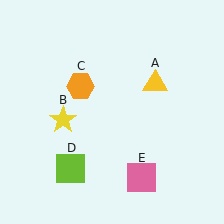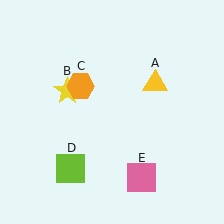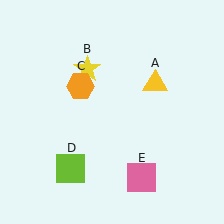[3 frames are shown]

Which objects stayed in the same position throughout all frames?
Yellow triangle (object A) and orange hexagon (object C) and lime square (object D) and pink square (object E) remained stationary.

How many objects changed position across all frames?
1 object changed position: yellow star (object B).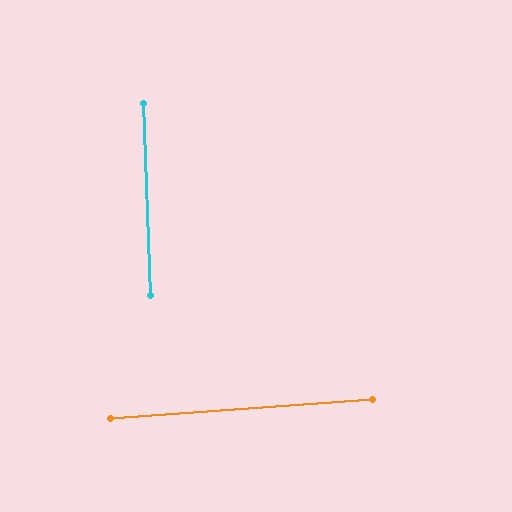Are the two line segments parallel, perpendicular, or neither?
Perpendicular — they meet at approximately 88°.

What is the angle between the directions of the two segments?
Approximately 88 degrees.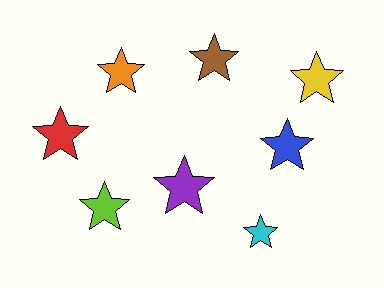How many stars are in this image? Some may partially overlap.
There are 8 stars.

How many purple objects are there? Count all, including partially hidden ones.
There is 1 purple object.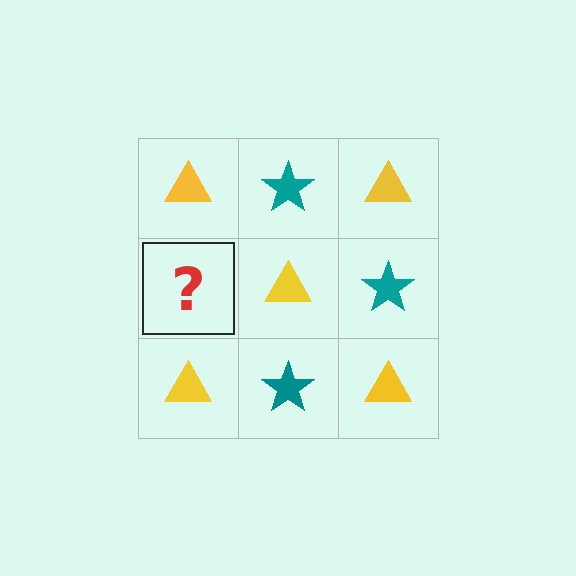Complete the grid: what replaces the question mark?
The question mark should be replaced with a teal star.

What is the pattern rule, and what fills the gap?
The rule is that it alternates yellow triangle and teal star in a checkerboard pattern. The gap should be filled with a teal star.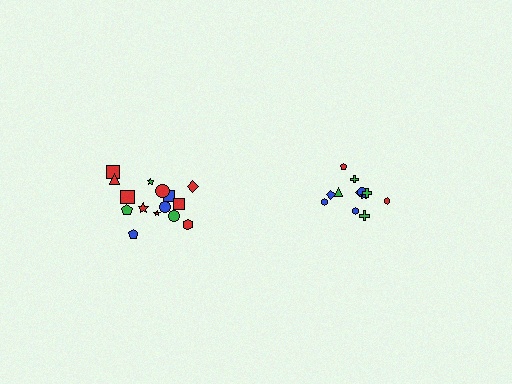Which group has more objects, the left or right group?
The left group.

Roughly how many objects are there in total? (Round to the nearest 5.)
Roughly 25 objects in total.